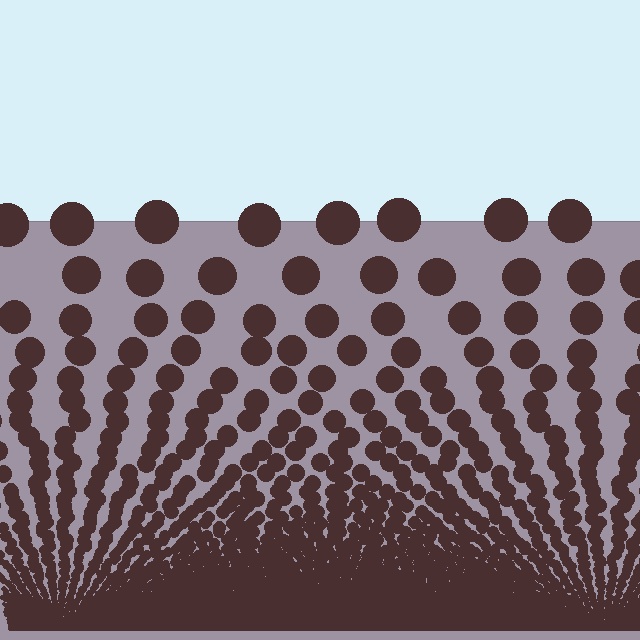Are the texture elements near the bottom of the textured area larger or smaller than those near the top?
Smaller. The gradient is inverted — elements near the bottom are smaller and denser.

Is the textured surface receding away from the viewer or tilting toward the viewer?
The surface appears to tilt toward the viewer. Texture elements get larger and sparser toward the top.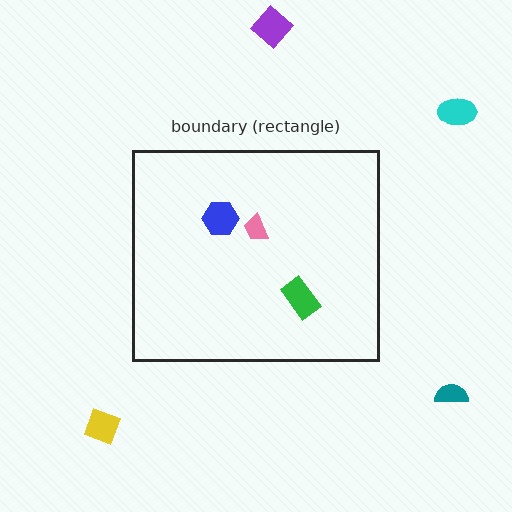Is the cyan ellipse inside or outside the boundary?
Outside.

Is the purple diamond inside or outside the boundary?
Outside.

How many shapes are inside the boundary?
3 inside, 4 outside.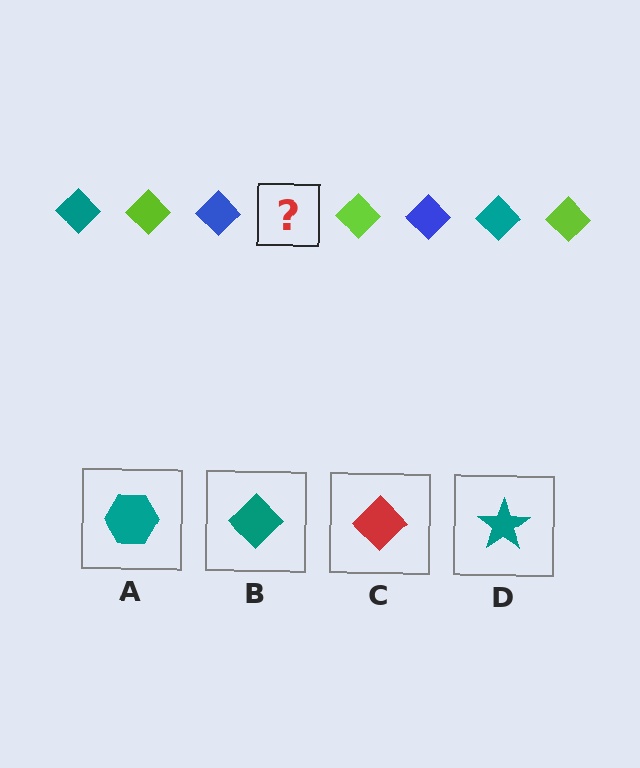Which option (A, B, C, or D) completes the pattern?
B.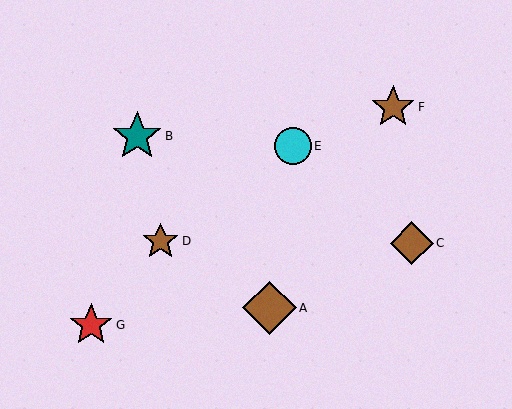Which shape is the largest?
The brown diamond (labeled A) is the largest.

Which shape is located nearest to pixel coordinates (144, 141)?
The teal star (labeled B) at (137, 136) is nearest to that location.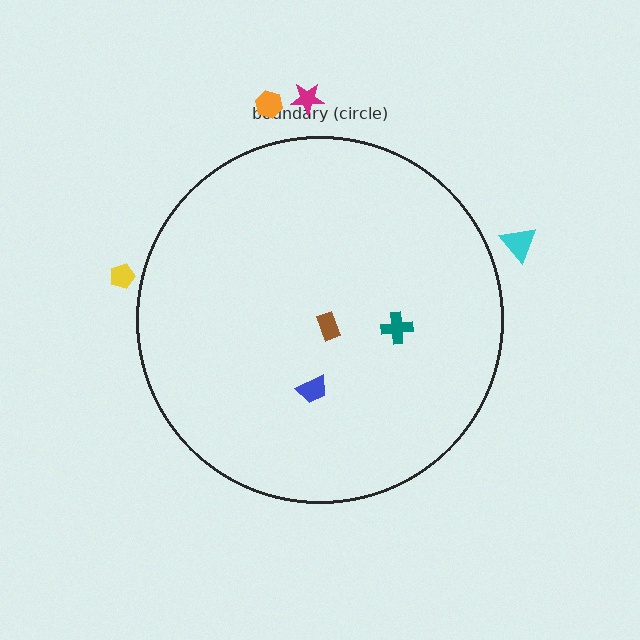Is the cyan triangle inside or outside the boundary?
Outside.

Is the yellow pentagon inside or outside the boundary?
Outside.